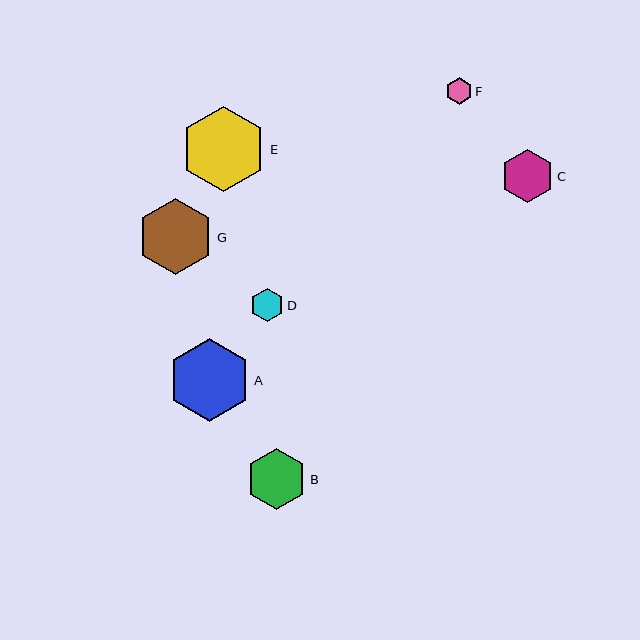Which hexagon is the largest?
Hexagon E is the largest with a size of approximately 86 pixels.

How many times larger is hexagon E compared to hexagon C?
Hexagon E is approximately 1.6 times the size of hexagon C.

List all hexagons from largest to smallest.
From largest to smallest: E, A, G, B, C, D, F.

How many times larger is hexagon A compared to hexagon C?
Hexagon A is approximately 1.6 times the size of hexagon C.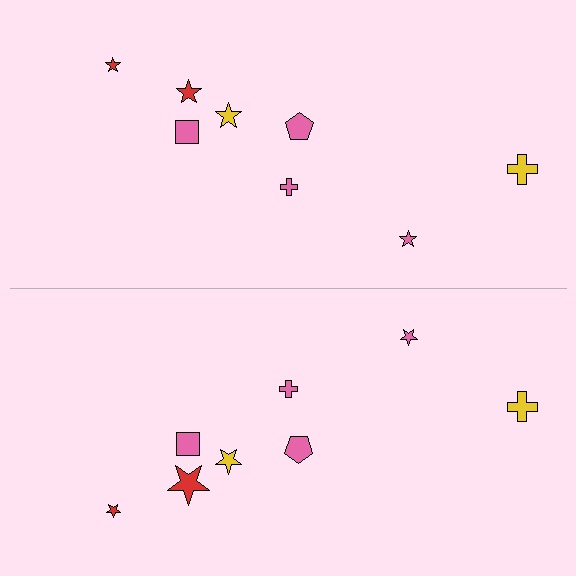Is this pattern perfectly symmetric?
No, the pattern is not perfectly symmetric. The red star on the bottom side has a different size than its mirror counterpart.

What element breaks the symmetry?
The red star on the bottom side has a different size than its mirror counterpart.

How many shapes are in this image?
There are 16 shapes in this image.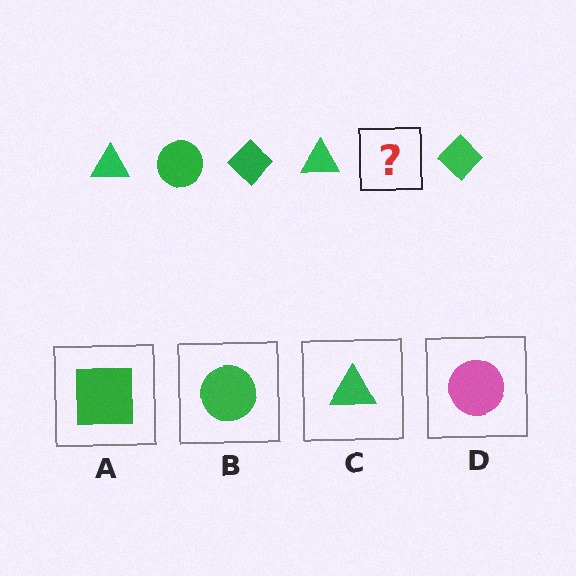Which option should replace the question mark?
Option B.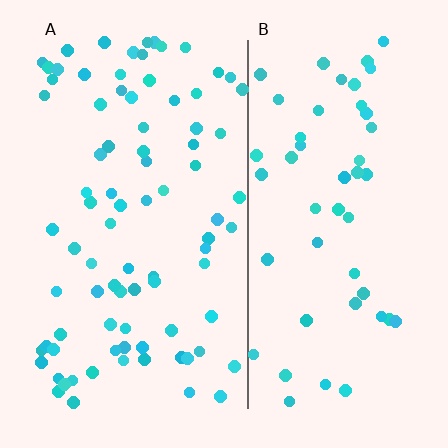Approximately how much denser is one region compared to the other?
Approximately 1.7× — region A over region B.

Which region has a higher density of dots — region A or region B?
A (the left).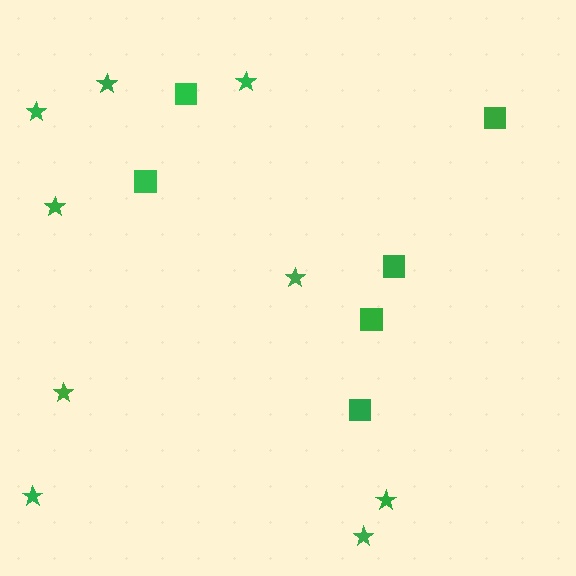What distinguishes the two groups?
There are 2 groups: one group of stars (9) and one group of squares (6).